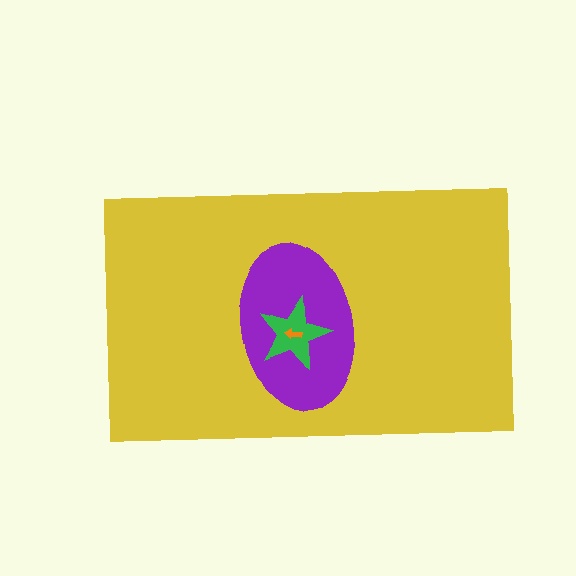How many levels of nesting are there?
4.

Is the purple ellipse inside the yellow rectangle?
Yes.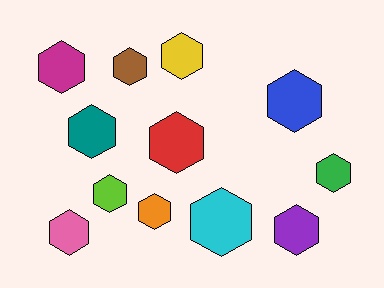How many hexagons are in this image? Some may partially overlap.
There are 12 hexagons.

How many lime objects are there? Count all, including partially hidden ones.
There is 1 lime object.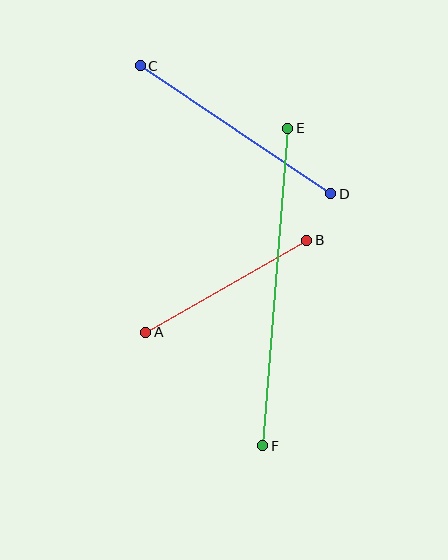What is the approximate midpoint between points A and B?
The midpoint is at approximately (226, 286) pixels.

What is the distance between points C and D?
The distance is approximately 230 pixels.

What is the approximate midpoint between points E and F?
The midpoint is at approximately (275, 287) pixels.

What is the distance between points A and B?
The distance is approximately 185 pixels.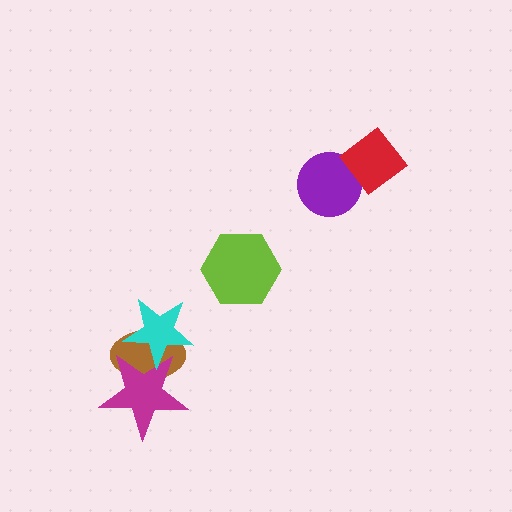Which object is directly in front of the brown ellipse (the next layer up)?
The magenta star is directly in front of the brown ellipse.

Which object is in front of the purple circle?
The red diamond is in front of the purple circle.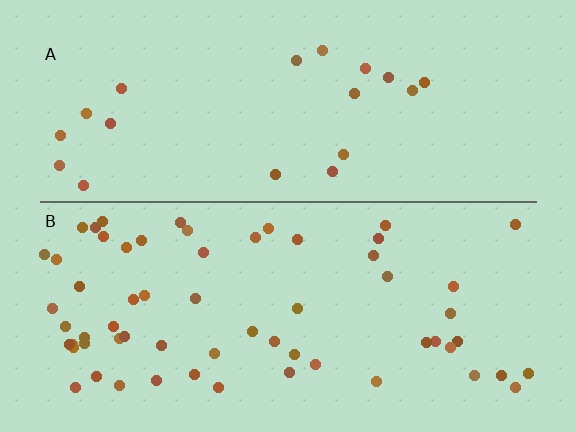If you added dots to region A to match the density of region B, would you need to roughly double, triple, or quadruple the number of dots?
Approximately triple.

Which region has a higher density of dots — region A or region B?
B (the bottom).